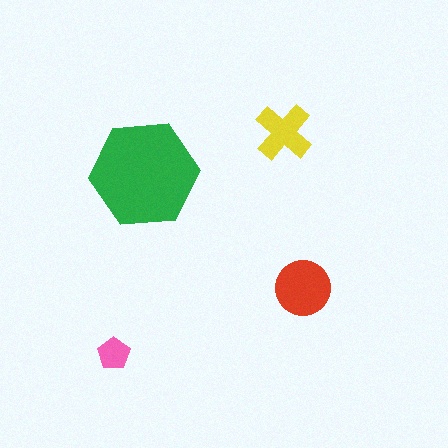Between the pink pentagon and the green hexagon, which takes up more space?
The green hexagon.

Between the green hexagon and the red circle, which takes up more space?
The green hexagon.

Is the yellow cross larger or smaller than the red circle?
Smaller.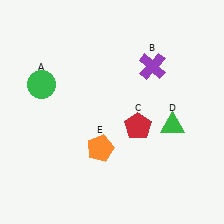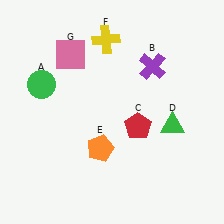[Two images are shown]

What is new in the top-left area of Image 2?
A yellow cross (F) was added in the top-left area of Image 2.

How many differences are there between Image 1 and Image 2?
There are 2 differences between the two images.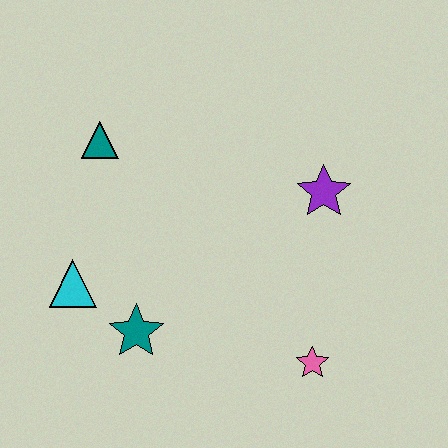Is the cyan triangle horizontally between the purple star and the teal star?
No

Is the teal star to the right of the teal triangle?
Yes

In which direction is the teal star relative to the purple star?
The teal star is to the left of the purple star.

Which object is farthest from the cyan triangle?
The purple star is farthest from the cyan triangle.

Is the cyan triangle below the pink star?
No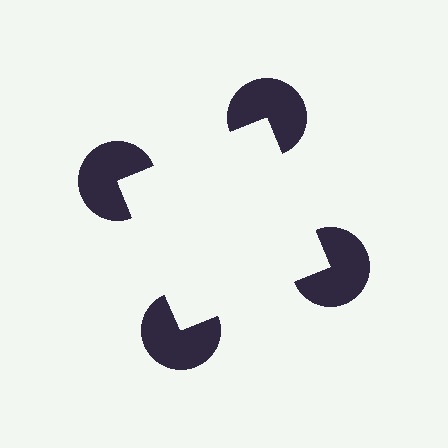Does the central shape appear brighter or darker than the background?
It typically appears slightly brighter than the background, even though no actual brightness change is drawn.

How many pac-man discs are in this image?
There are 4 — one at each vertex of the illusory square.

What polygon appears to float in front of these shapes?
An illusory square — its edges are inferred from the aligned wedge cuts in the pac-man discs, not physically drawn.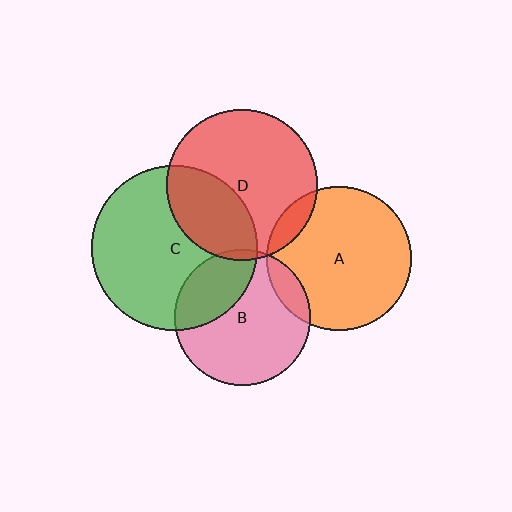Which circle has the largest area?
Circle C (green).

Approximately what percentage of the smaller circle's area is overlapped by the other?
Approximately 30%.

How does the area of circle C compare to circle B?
Approximately 1.5 times.